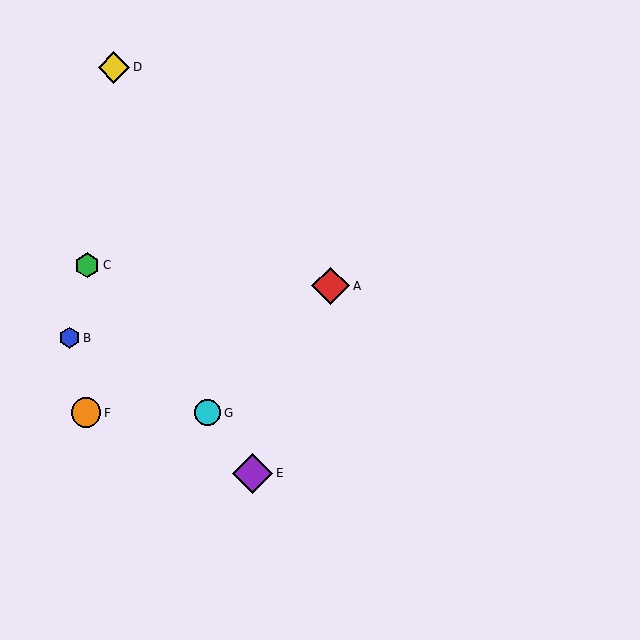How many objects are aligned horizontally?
2 objects (F, G) are aligned horizontally.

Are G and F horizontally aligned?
Yes, both are at y≈413.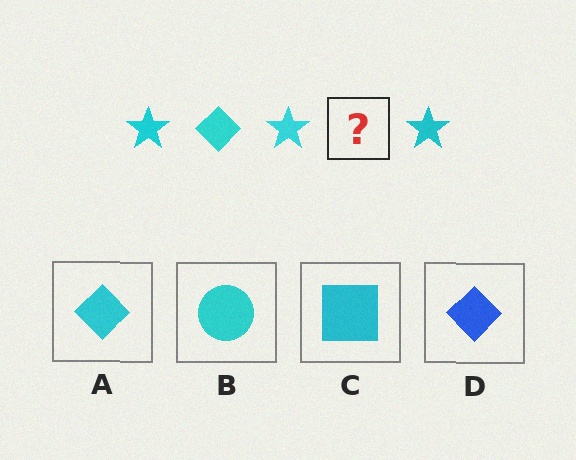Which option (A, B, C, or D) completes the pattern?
A.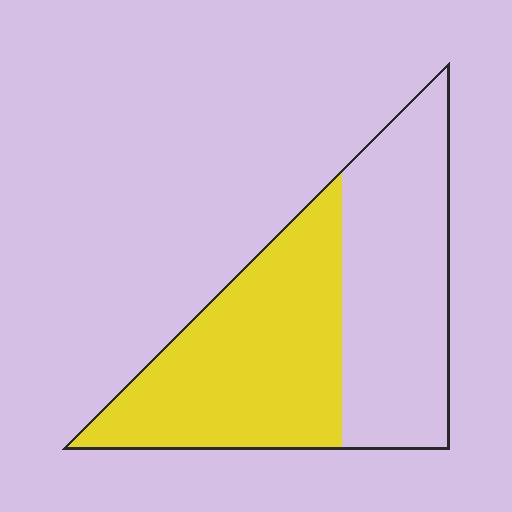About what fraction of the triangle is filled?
About one half (1/2).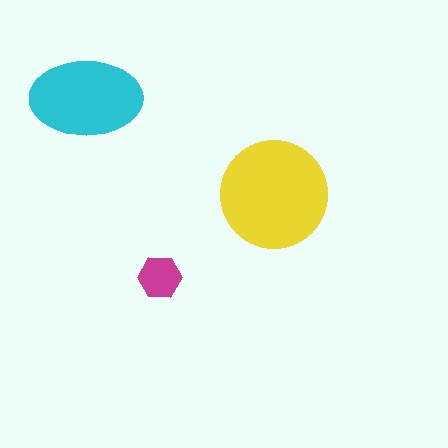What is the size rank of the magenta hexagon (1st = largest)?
3rd.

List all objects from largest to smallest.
The yellow circle, the cyan ellipse, the magenta hexagon.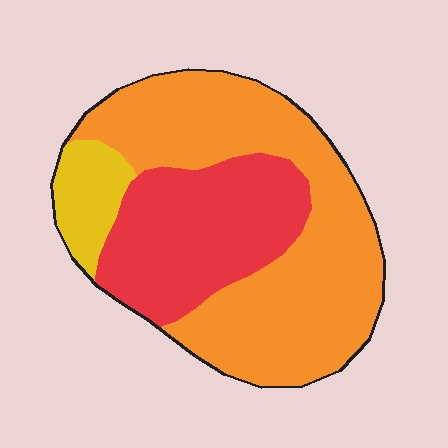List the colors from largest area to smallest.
From largest to smallest: orange, red, yellow.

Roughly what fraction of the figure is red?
Red covers around 30% of the figure.